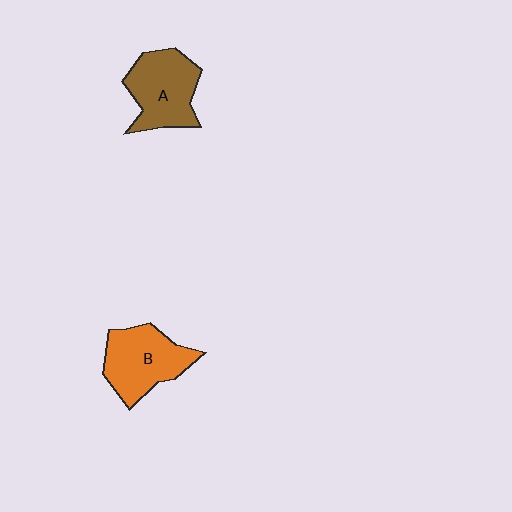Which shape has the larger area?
Shape B (orange).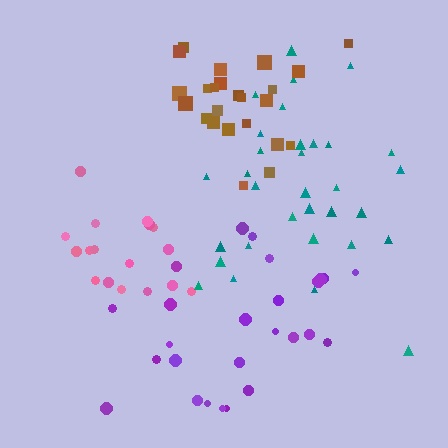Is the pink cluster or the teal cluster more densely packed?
Pink.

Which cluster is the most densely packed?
Brown.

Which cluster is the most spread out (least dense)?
Teal.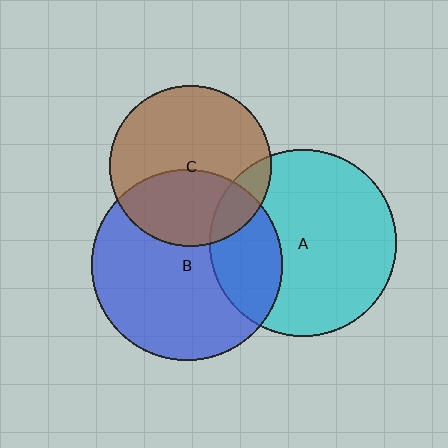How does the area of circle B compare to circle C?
Approximately 1.4 times.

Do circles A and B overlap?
Yes.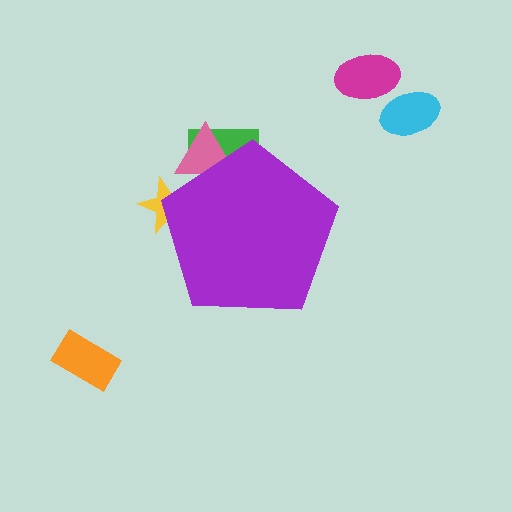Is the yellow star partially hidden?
Yes, the yellow star is partially hidden behind the purple pentagon.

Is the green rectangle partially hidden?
Yes, the green rectangle is partially hidden behind the purple pentagon.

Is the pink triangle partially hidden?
Yes, the pink triangle is partially hidden behind the purple pentagon.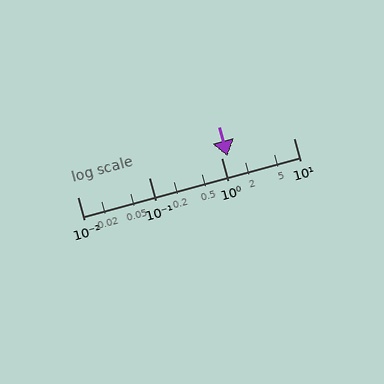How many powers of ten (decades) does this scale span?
The scale spans 3 decades, from 0.01 to 10.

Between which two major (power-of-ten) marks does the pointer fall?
The pointer is between 1 and 10.